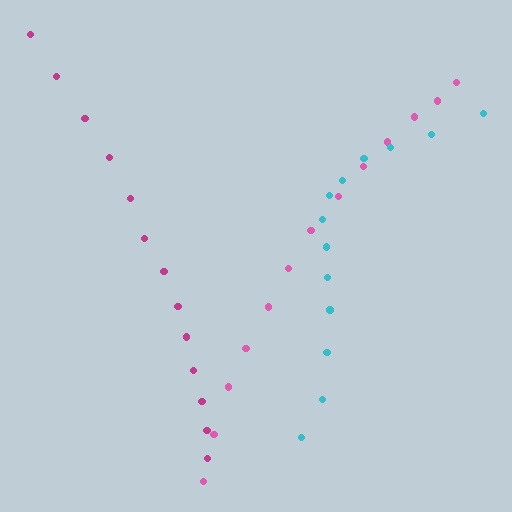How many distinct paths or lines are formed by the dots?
There are 3 distinct paths.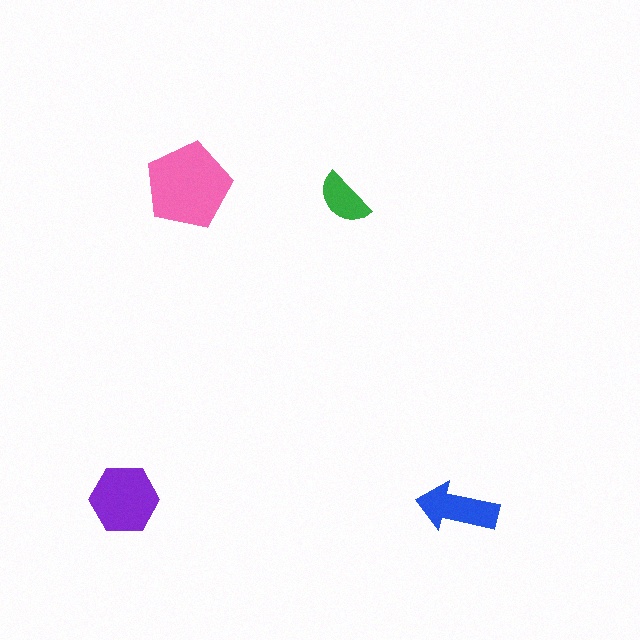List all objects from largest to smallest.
The pink pentagon, the purple hexagon, the blue arrow, the green semicircle.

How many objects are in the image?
There are 4 objects in the image.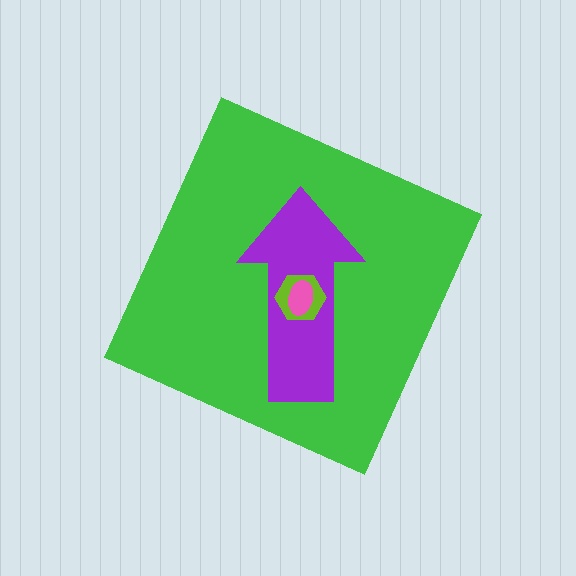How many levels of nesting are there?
4.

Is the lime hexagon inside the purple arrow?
Yes.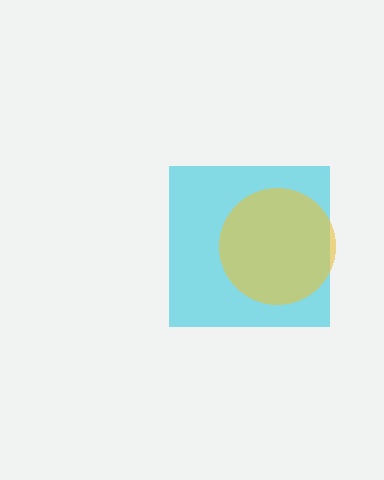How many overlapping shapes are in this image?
There are 2 overlapping shapes in the image.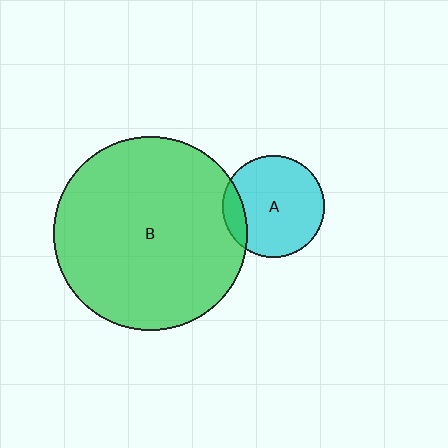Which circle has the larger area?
Circle B (green).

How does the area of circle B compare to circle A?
Approximately 3.7 times.